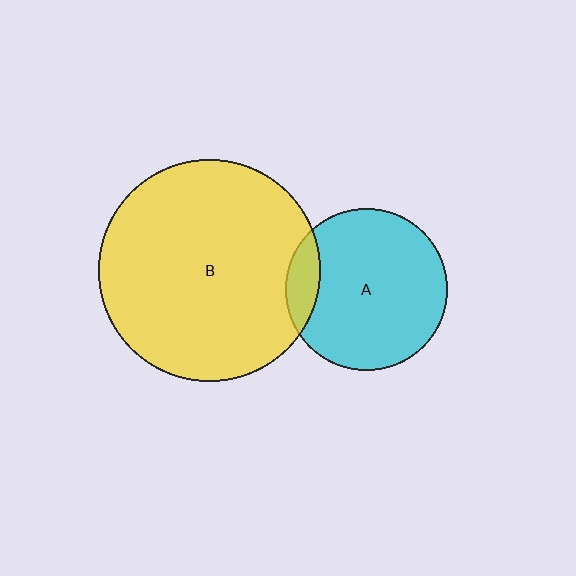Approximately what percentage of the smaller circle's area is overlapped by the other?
Approximately 10%.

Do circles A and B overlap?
Yes.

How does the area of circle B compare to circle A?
Approximately 1.9 times.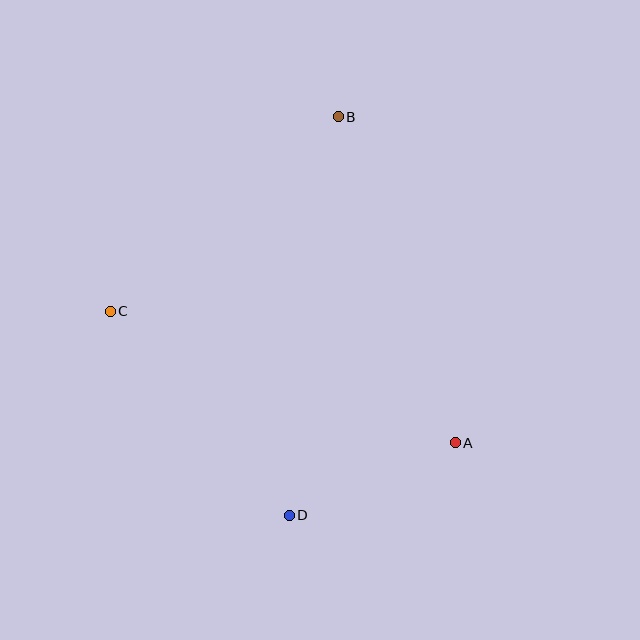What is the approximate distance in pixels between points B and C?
The distance between B and C is approximately 300 pixels.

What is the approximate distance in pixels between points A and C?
The distance between A and C is approximately 369 pixels.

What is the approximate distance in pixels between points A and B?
The distance between A and B is approximately 346 pixels.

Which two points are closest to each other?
Points A and D are closest to each other.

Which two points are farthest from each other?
Points B and D are farthest from each other.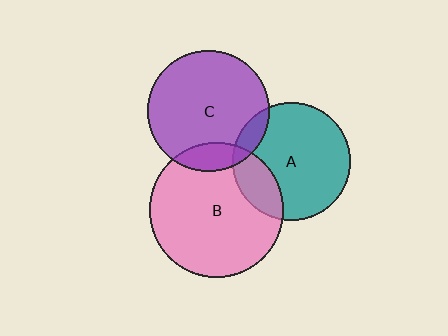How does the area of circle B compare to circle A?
Approximately 1.3 times.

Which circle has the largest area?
Circle B (pink).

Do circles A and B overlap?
Yes.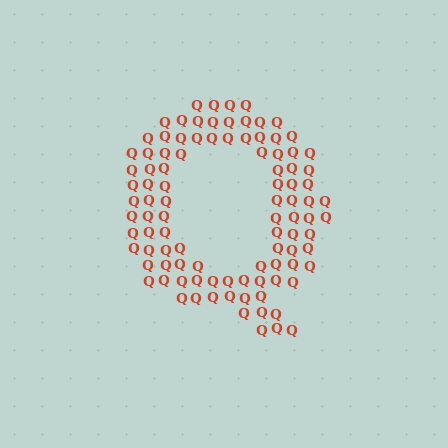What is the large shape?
The large shape is the letter Q.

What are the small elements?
The small elements are letter Q's.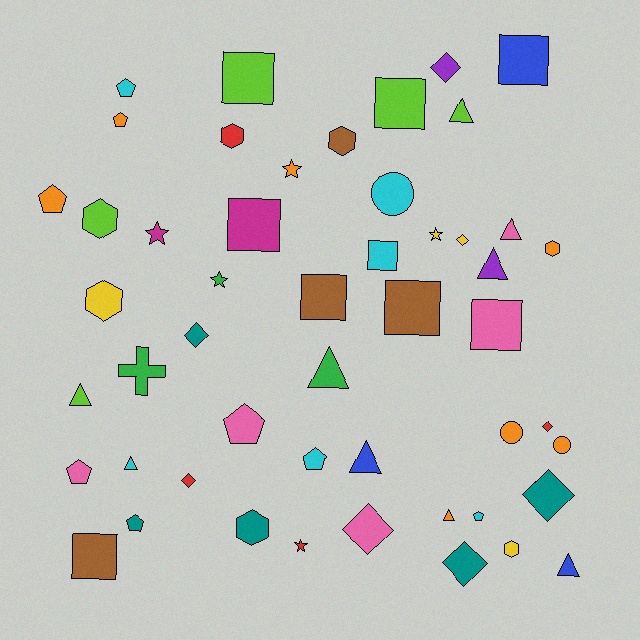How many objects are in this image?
There are 50 objects.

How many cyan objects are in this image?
There are 6 cyan objects.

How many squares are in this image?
There are 9 squares.